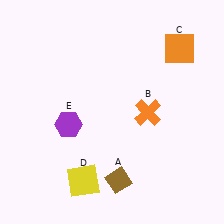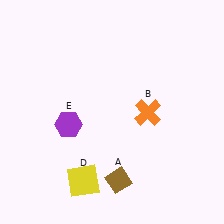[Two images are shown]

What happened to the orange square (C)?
The orange square (C) was removed in Image 2. It was in the top-right area of Image 1.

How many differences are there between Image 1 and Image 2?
There is 1 difference between the two images.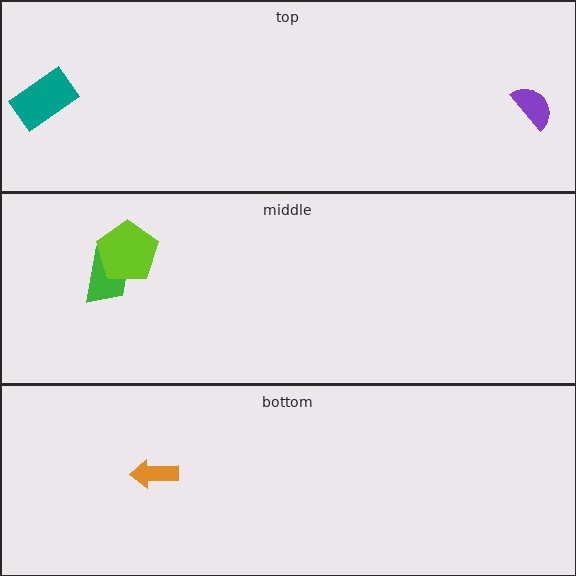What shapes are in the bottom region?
The orange arrow.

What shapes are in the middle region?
The green trapezoid, the lime pentagon.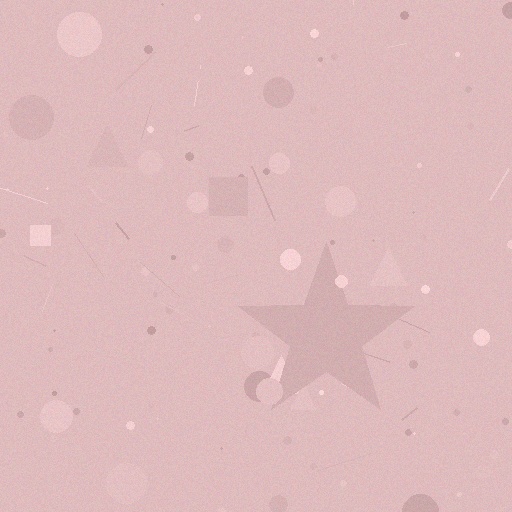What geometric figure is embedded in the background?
A star is embedded in the background.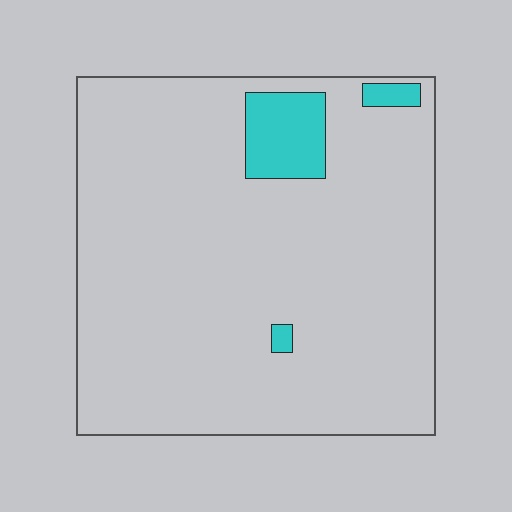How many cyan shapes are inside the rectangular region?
3.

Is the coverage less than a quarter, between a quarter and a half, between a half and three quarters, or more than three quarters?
Less than a quarter.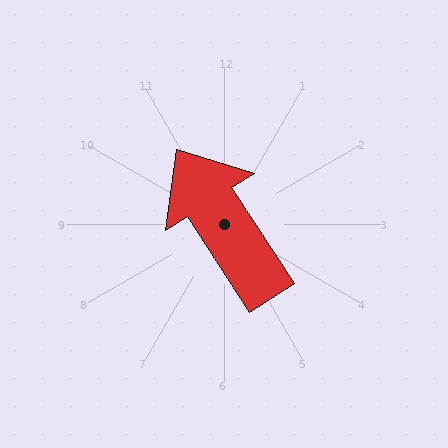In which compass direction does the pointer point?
Northwest.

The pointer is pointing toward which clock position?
Roughly 11 o'clock.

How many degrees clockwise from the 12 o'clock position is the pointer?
Approximately 327 degrees.